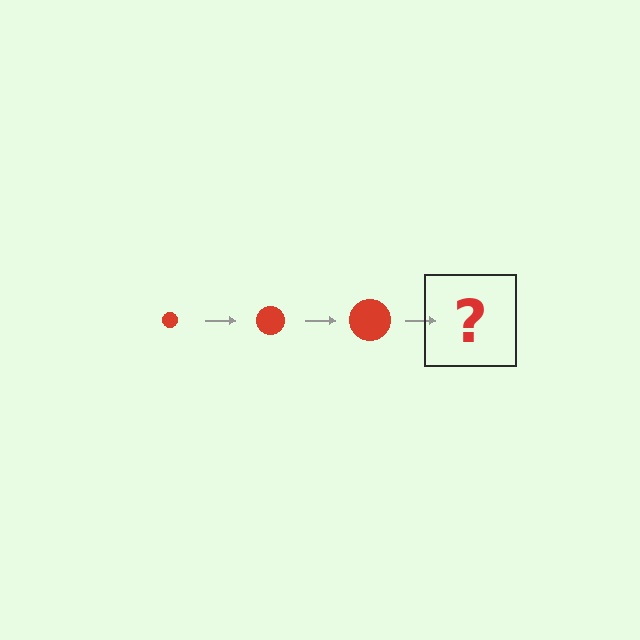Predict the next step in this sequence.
The next step is a red circle, larger than the previous one.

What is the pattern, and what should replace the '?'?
The pattern is that the circle gets progressively larger each step. The '?' should be a red circle, larger than the previous one.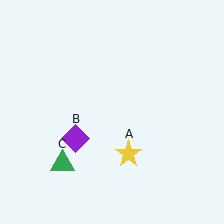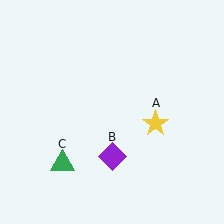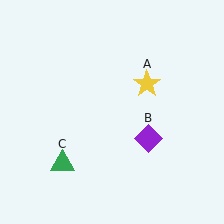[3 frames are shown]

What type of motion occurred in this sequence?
The yellow star (object A), purple diamond (object B) rotated counterclockwise around the center of the scene.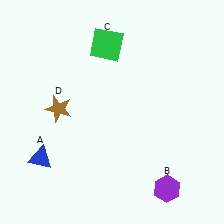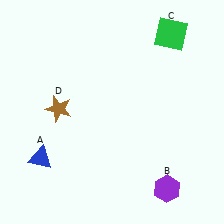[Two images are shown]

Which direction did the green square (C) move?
The green square (C) moved right.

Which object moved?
The green square (C) moved right.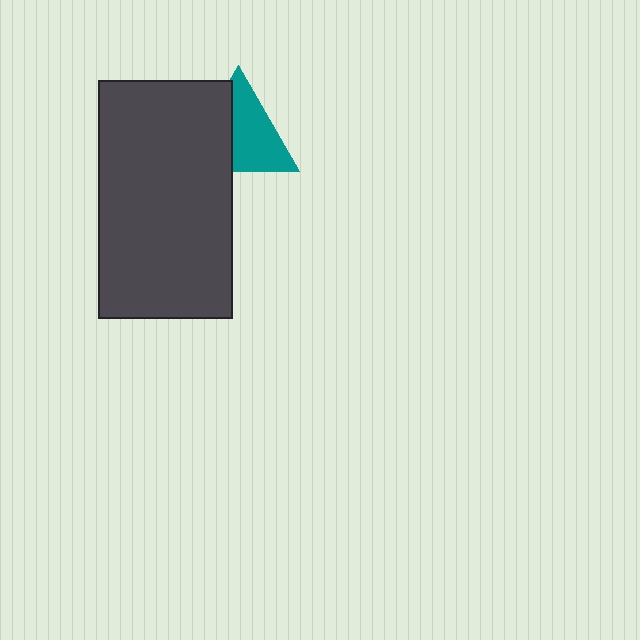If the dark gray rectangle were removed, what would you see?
You would see the complete teal triangle.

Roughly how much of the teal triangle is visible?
About half of it is visible (roughly 58%).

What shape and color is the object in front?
The object in front is a dark gray rectangle.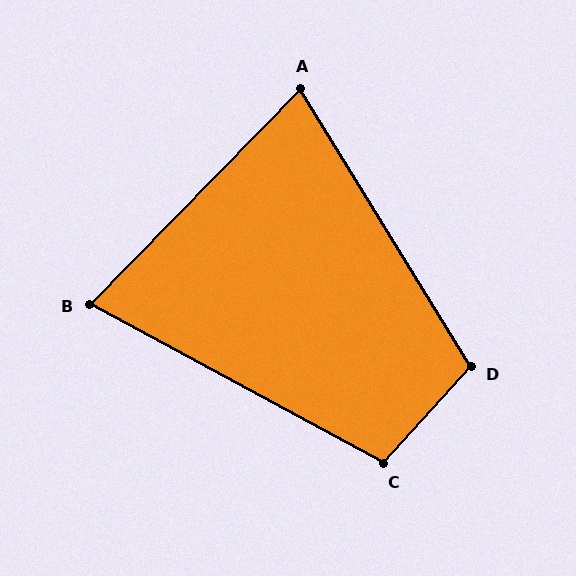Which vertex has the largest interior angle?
D, at approximately 106 degrees.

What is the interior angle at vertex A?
Approximately 76 degrees (acute).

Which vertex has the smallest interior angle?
B, at approximately 74 degrees.